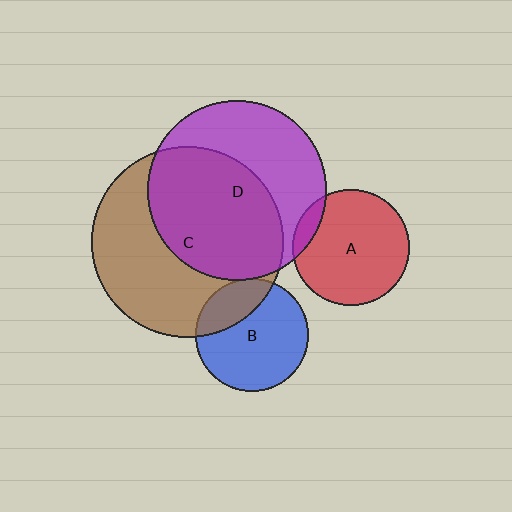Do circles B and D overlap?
Yes.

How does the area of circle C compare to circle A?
Approximately 2.7 times.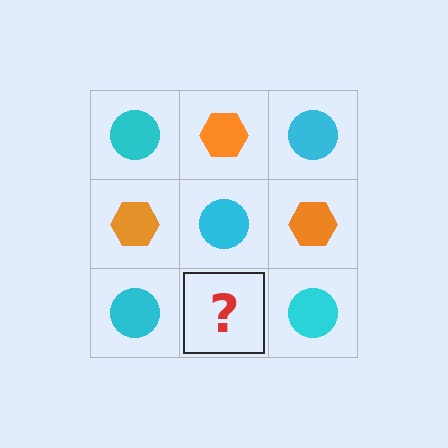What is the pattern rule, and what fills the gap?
The rule is that it alternates cyan circle and orange hexagon in a checkerboard pattern. The gap should be filled with an orange hexagon.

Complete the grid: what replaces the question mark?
The question mark should be replaced with an orange hexagon.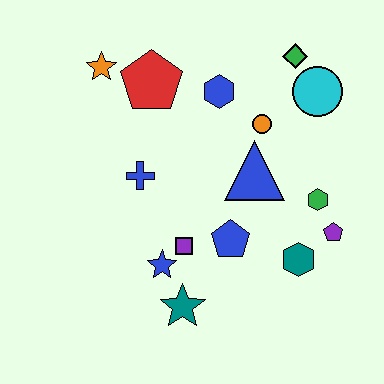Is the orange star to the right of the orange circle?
No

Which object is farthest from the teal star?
The green diamond is farthest from the teal star.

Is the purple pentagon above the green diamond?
No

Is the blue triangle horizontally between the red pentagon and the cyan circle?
Yes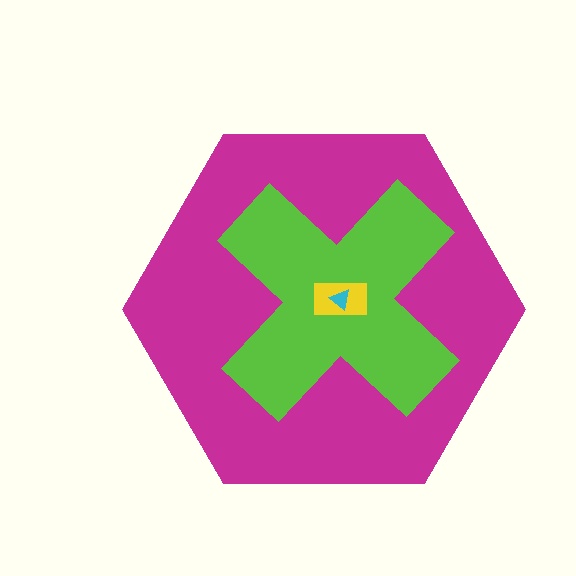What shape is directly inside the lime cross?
The yellow rectangle.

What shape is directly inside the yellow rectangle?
The cyan triangle.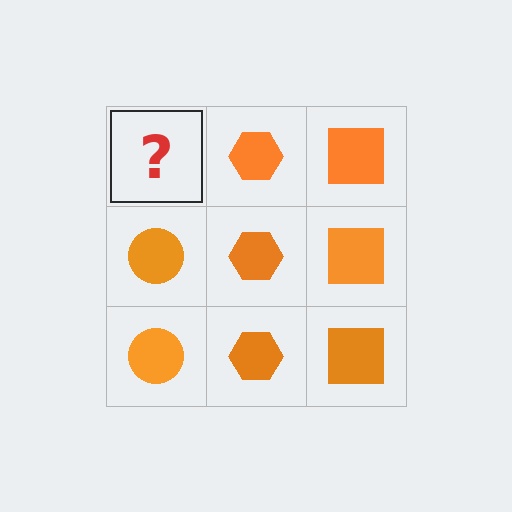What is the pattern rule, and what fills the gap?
The rule is that each column has a consistent shape. The gap should be filled with an orange circle.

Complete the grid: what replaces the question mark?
The question mark should be replaced with an orange circle.